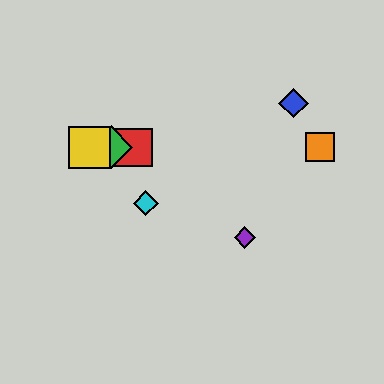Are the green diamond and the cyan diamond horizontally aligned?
No, the green diamond is at y≈147 and the cyan diamond is at y≈203.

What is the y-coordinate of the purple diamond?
The purple diamond is at y≈237.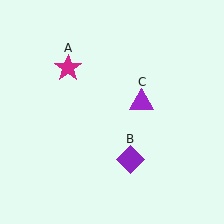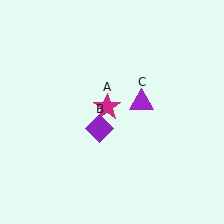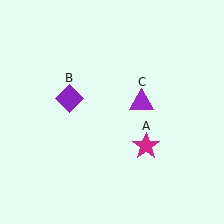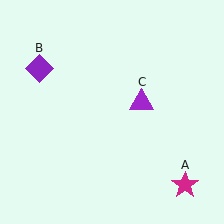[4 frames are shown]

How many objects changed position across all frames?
2 objects changed position: magenta star (object A), purple diamond (object B).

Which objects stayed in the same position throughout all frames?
Purple triangle (object C) remained stationary.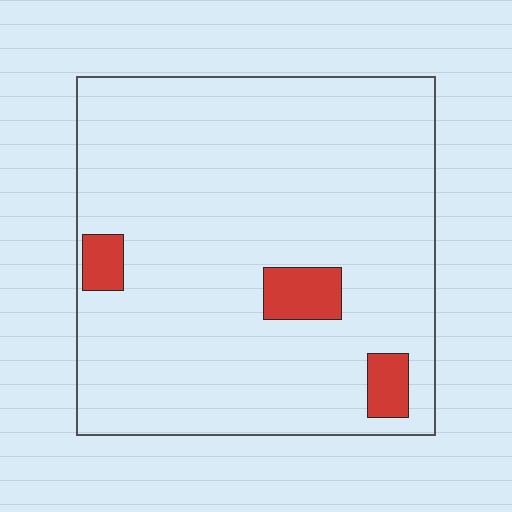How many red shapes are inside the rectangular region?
3.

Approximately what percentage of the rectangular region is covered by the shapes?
Approximately 5%.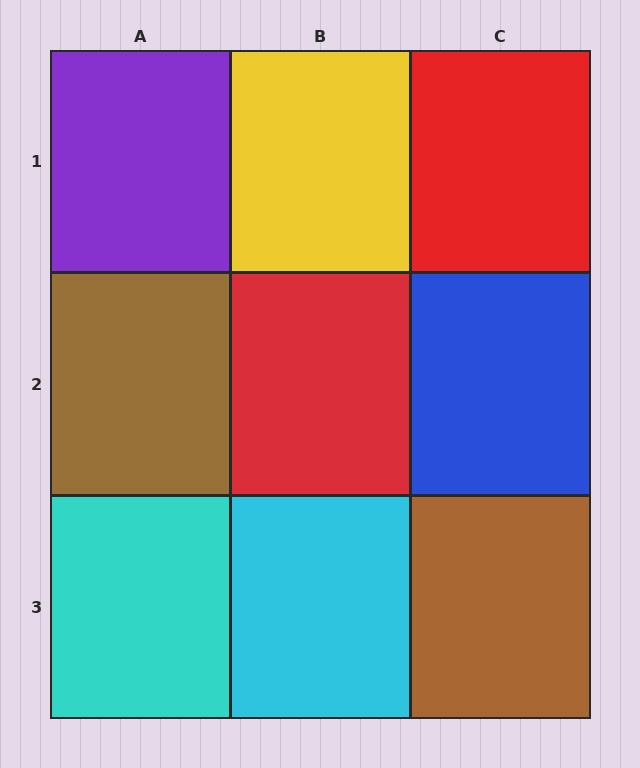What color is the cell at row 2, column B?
Red.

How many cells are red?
2 cells are red.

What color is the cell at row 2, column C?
Blue.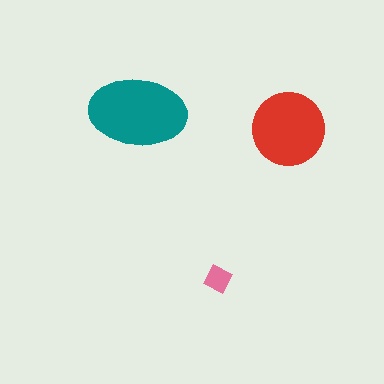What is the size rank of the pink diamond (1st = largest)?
3rd.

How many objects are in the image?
There are 3 objects in the image.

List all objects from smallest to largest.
The pink diamond, the red circle, the teal ellipse.